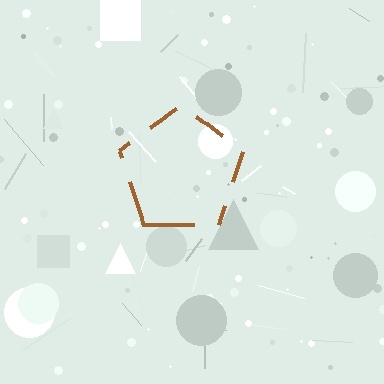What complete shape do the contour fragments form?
The contour fragments form a pentagon.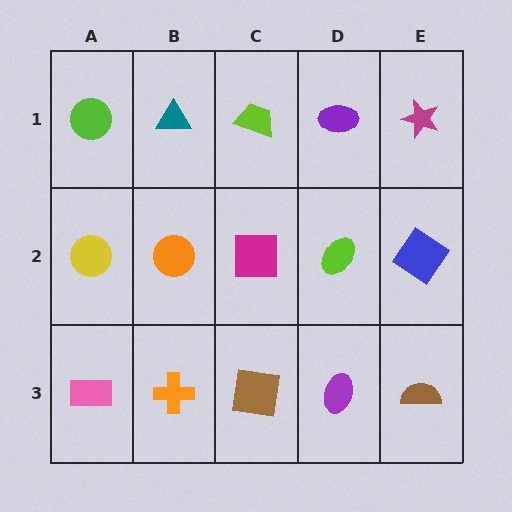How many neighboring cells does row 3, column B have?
3.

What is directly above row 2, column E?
A magenta star.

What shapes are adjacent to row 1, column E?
A blue diamond (row 2, column E), a purple ellipse (row 1, column D).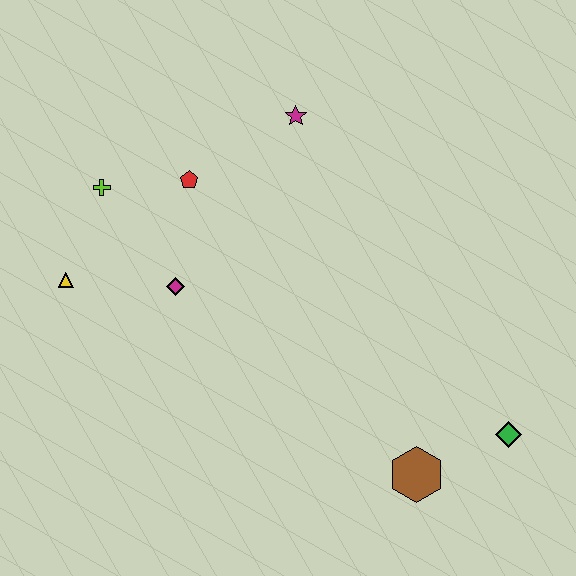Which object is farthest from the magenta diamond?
The green diamond is farthest from the magenta diamond.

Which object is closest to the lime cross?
The red pentagon is closest to the lime cross.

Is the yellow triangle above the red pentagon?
No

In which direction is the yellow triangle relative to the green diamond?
The yellow triangle is to the left of the green diamond.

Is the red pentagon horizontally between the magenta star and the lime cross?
Yes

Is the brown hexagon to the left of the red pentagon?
No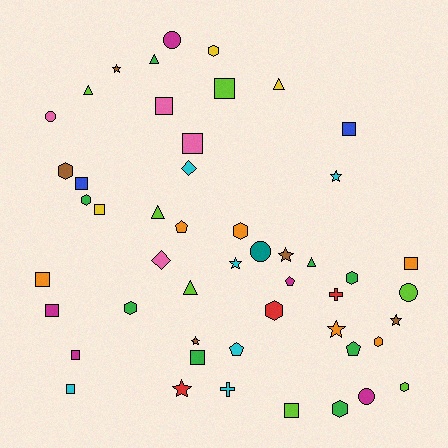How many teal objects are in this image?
There is 1 teal object.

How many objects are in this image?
There are 50 objects.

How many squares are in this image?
There are 13 squares.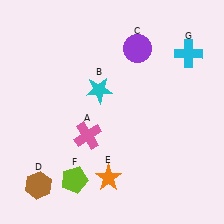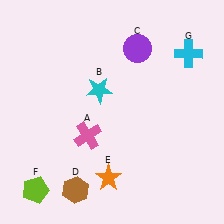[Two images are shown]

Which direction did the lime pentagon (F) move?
The lime pentagon (F) moved left.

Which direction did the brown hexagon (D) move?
The brown hexagon (D) moved right.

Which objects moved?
The objects that moved are: the brown hexagon (D), the lime pentagon (F).